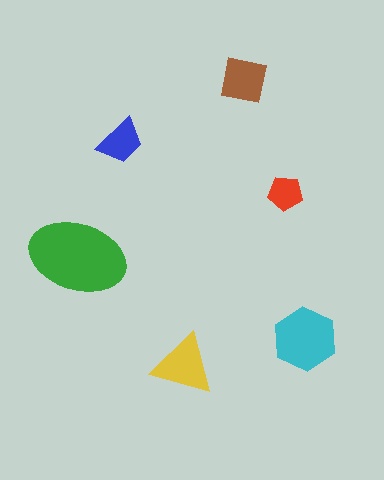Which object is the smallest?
The red pentagon.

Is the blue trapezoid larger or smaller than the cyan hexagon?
Smaller.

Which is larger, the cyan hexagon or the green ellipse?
The green ellipse.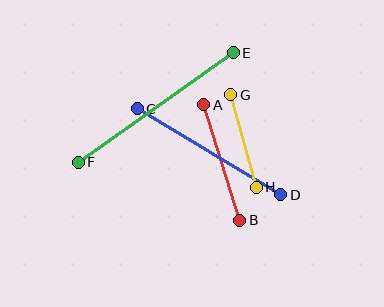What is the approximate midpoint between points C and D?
The midpoint is at approximately (209, 152) pixels.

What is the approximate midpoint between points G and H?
The midpoint is at approximately (244, 141) pixels.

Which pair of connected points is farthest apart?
Points E and F are farthest apart.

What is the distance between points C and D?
The distance is approximately 167 pixels.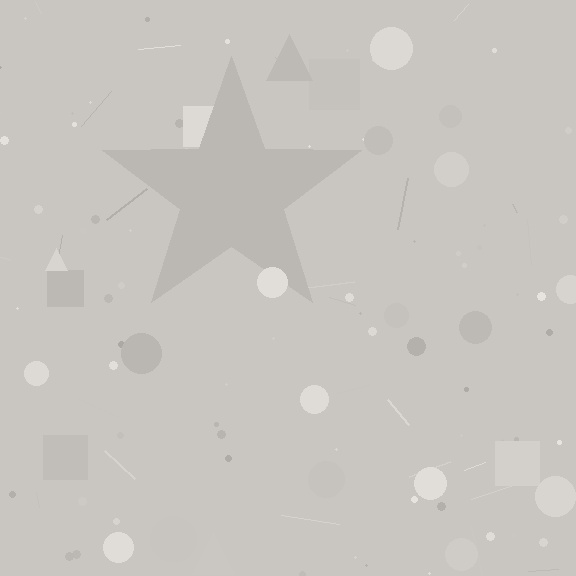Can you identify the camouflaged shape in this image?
The camouflaged shape is a star.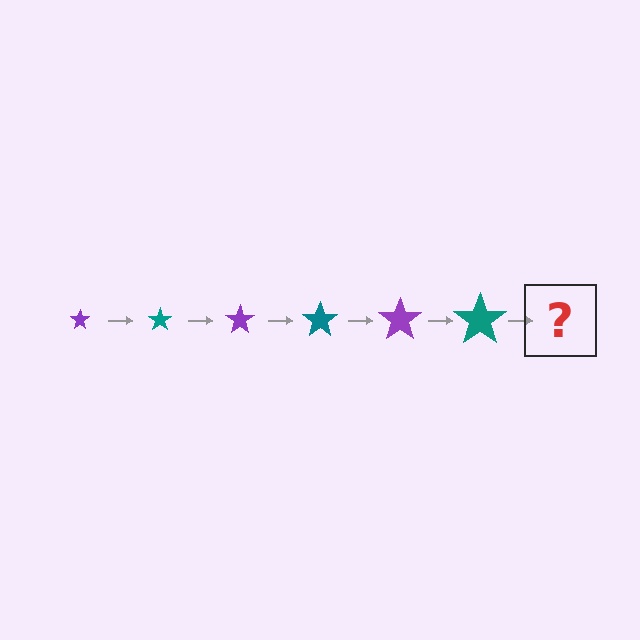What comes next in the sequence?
The next element should be a purple star, larger than the previous one.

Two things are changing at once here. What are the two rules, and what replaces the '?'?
The two rules are that the star grows larger each step and the color cycles through purple and teal. The '?' should be a purple star, larger than the previous one.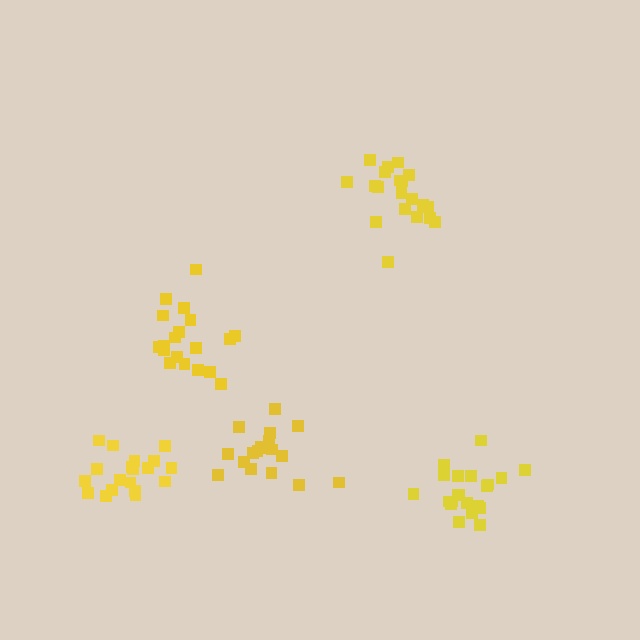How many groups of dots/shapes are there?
There are 5 groups.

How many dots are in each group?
Group 1: 19 dots, Group 2: 20 dots, Group 3: 21 dots, Group 4: 19 dots, Group 5: 18 dots (97 total).